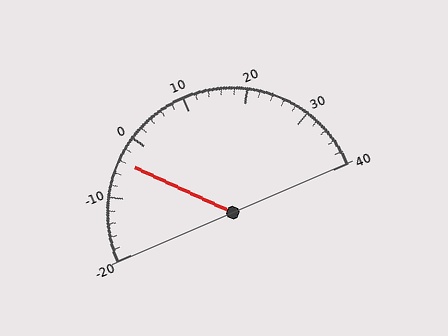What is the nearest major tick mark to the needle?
The nearest major tick mark is 0.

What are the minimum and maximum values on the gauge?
The gauge ranges from -20 to 40.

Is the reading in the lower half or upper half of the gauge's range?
The reading is in the lower half of the range (-20 to 40).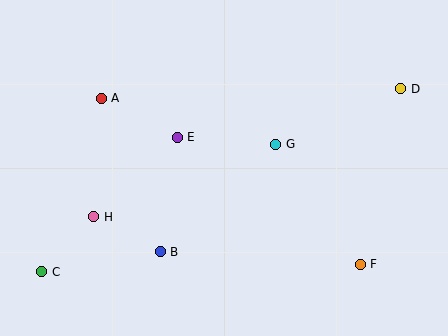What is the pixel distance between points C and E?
The distance between C and E is 191 pixels.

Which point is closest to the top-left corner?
Point A is closest to the top-left corner.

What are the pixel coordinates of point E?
Point E is at (177, 137).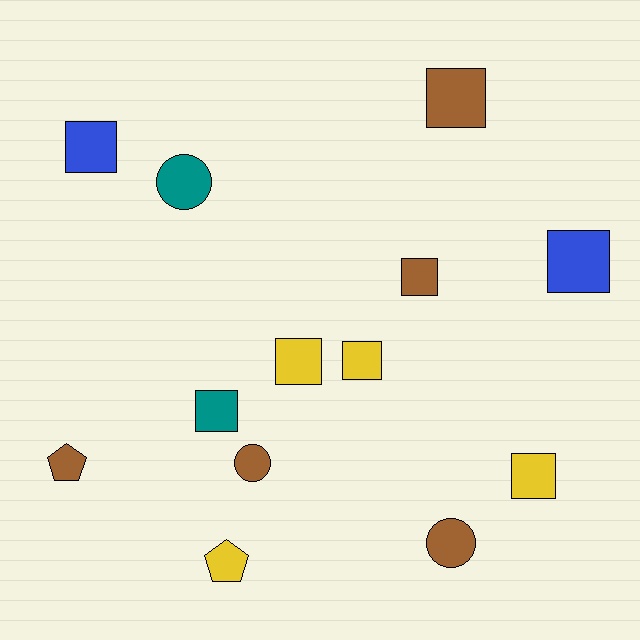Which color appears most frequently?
Brown, with 5 objects.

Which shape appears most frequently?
Square, with 8 objects.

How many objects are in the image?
There are 13 objects.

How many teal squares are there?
There is 1 teal square.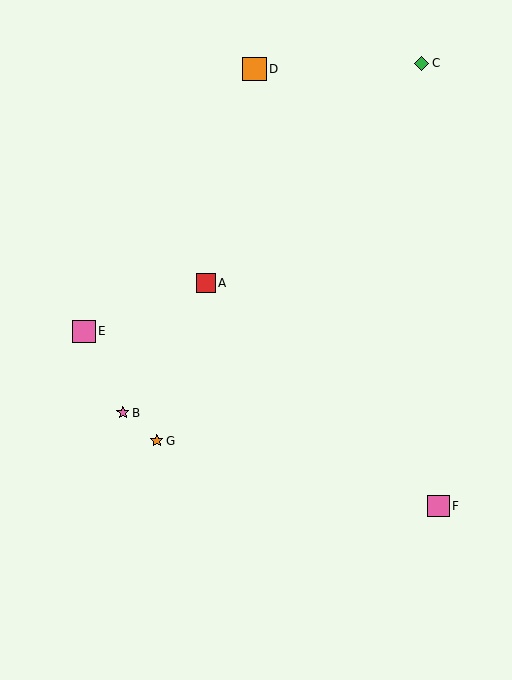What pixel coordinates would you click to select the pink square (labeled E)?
Click at (84, 331) to select the pink square E.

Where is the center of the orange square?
The center of the orange square is at (255, 69).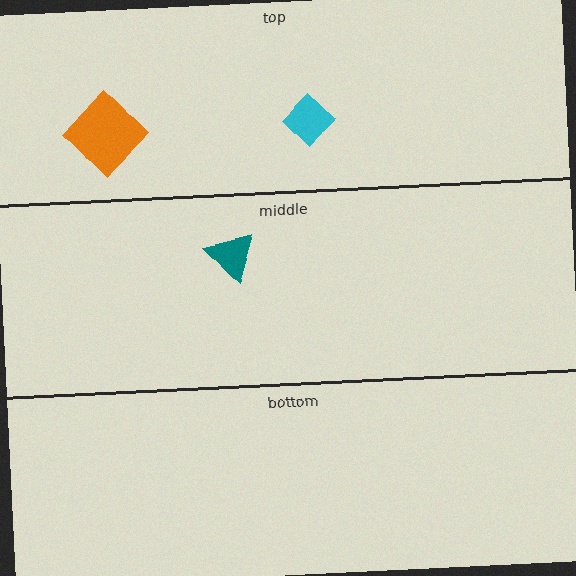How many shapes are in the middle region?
1.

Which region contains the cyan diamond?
The top region.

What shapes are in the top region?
The orange diamond, the cyan diamond.